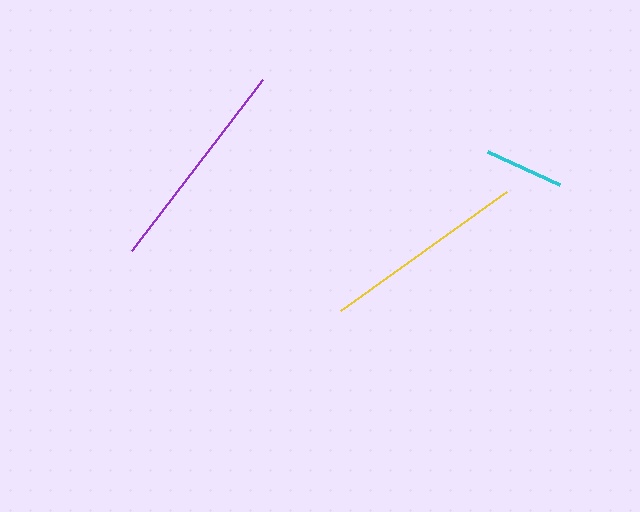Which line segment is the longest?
The purple line is the longest at approximately 215 pixels.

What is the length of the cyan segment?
The cyan segment is approximately 79 pixels long.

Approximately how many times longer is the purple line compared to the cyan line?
The purple line is approximately 2.7 times the length of the cyan line.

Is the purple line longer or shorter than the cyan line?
The purple line is longer than the cyan line.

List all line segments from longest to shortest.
From longest to shortest: purple, yellow, cyan.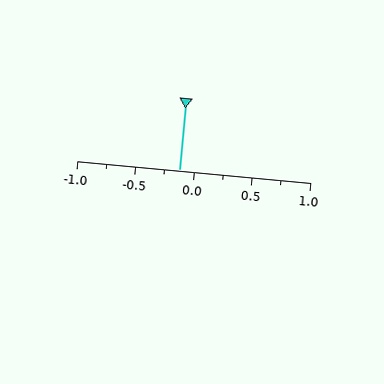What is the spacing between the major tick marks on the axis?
The major ticks are spaced 0.5 apart.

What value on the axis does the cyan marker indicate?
The marker indicates approximately -0.12.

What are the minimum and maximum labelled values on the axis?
The axis runs from -1.0 to 1.0.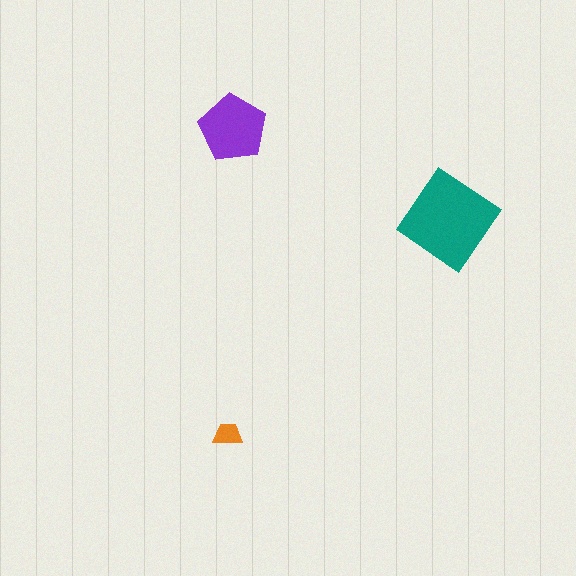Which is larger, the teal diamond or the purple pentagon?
The teal diamond.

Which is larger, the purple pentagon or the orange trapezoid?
The purple pentagon.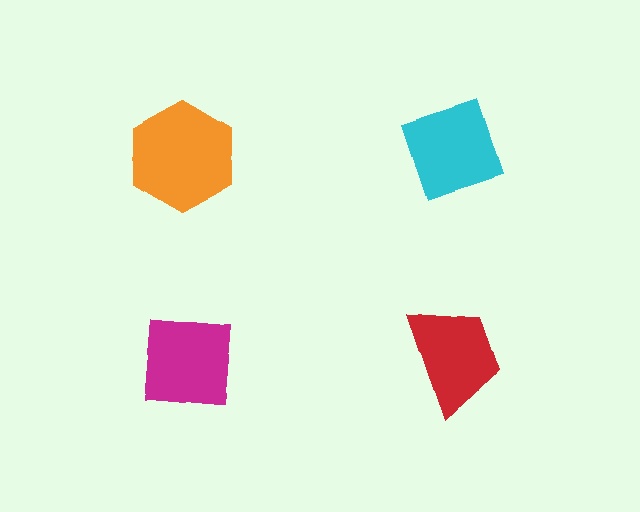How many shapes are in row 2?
2 shapes.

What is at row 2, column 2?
A red trapezoid.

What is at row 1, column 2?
A cyan diamond.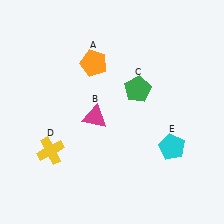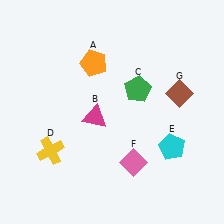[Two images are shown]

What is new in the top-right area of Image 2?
A brown diamond (G) was added in the top-right area of Image 2.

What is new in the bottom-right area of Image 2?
A pink diamond (F) was added in the bottom-right area of Image 2.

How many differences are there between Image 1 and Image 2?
There are 2 differences between the two images.